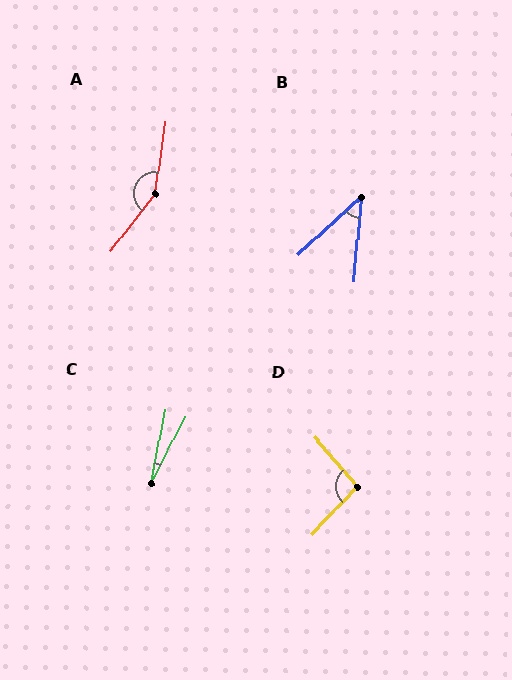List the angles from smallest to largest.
C (16°), B (43°), D (96°), A (150°).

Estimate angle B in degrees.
Approximately 43 degrees.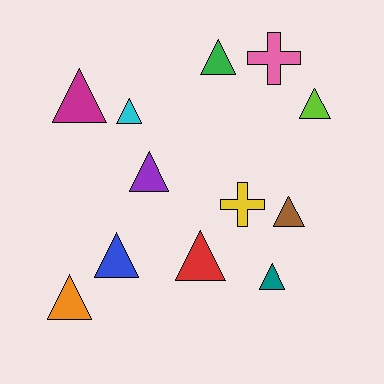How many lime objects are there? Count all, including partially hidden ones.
There is 1 lime object.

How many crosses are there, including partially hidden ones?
There are 2 crosses.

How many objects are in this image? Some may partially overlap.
There are 12 objects.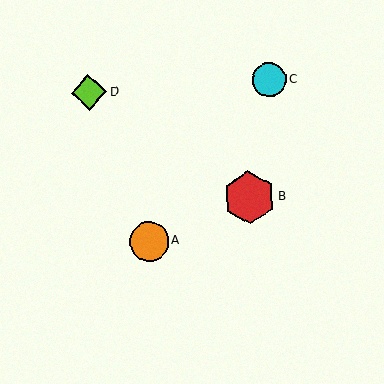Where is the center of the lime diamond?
The center of the lime diamond is at (89, 92).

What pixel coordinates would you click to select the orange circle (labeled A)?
Click at (149, 242) to select the orange circle A.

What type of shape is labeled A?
Shape A is an orange circle.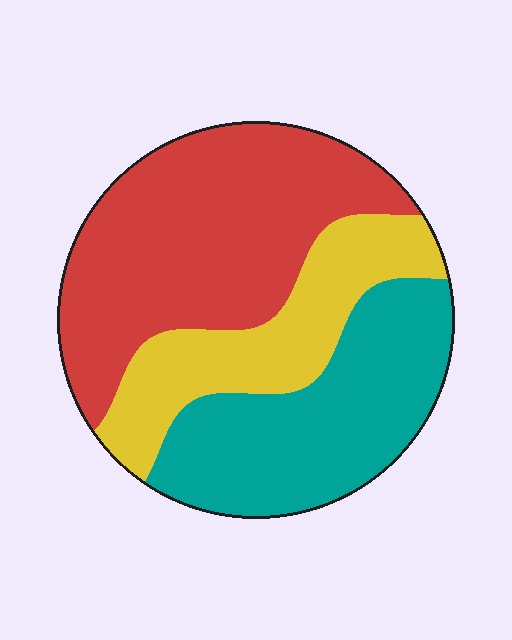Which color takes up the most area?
Red, at roughly 45%.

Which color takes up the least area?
Yellow, at roughly 25%.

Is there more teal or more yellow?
Teal.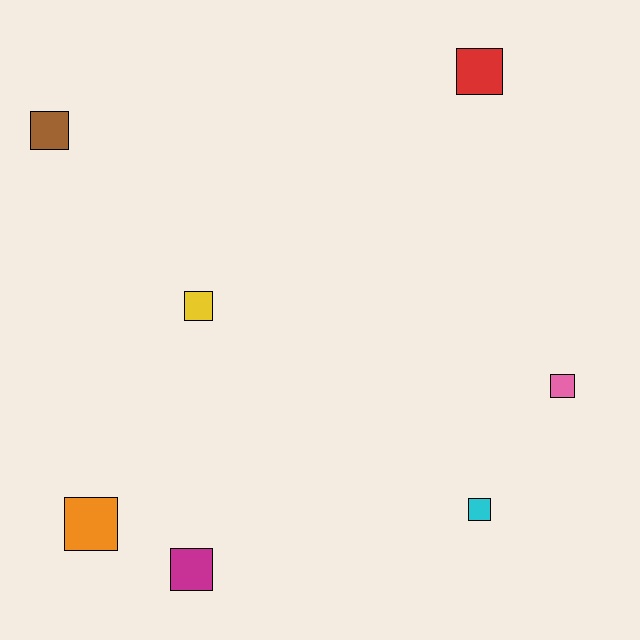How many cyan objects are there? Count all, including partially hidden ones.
There is 1 cyan object.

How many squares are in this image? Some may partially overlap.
There are 7 squares.